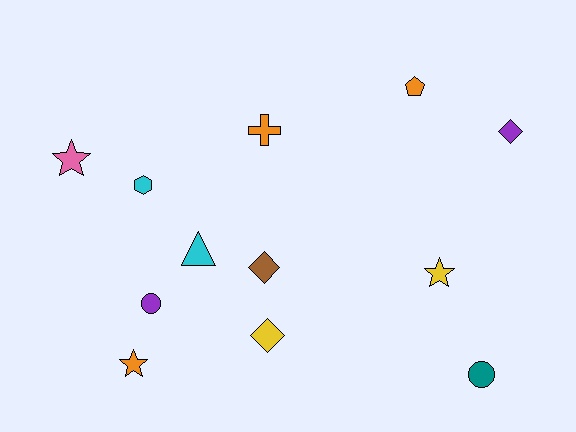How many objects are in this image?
There are 12 objects.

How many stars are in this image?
There are 3 stars.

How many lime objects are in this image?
There are no lime objects.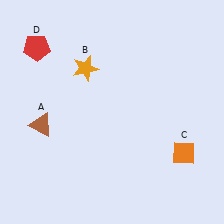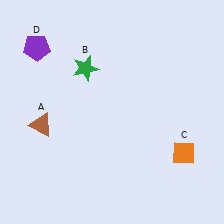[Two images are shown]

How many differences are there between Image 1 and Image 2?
There are 2 differences between the two images.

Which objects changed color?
B changed from orange to green. D changed from red to purple.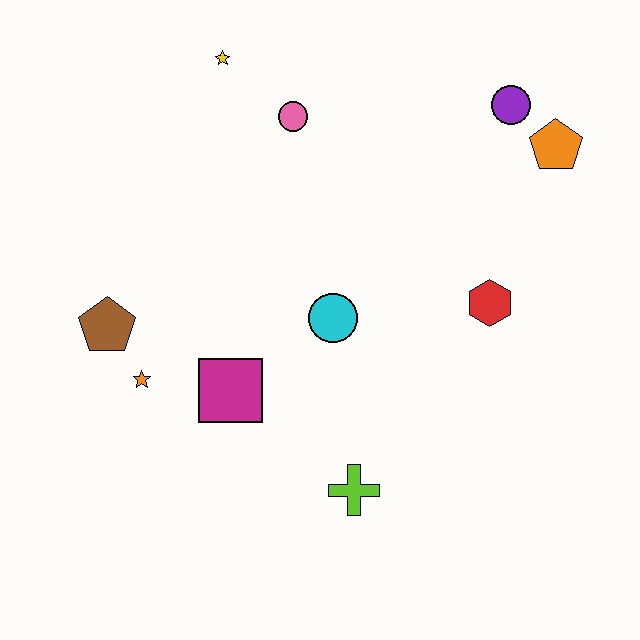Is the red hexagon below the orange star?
No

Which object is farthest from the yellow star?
The lime cross is farthest from the yellow star.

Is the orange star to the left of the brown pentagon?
No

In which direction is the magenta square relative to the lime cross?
The magenta square is to the left of the lime cross.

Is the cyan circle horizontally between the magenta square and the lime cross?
Yes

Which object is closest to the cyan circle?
The magenta square is closest to the cyan circle.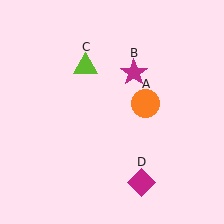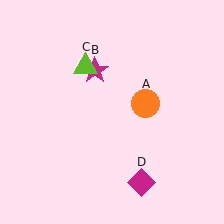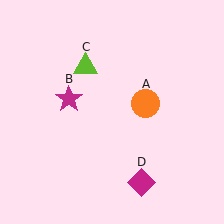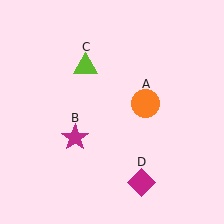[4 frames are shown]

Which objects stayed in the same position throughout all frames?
Orange circle (object A) and lime triangle (object C) and magenta diamond (object D) remained stationary.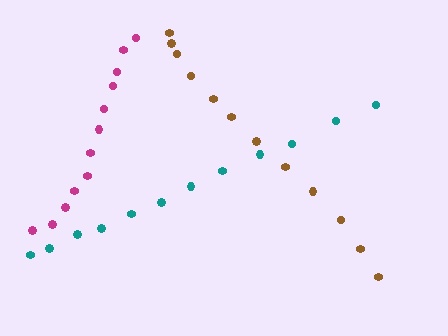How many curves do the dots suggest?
There are 3 distinct paths.